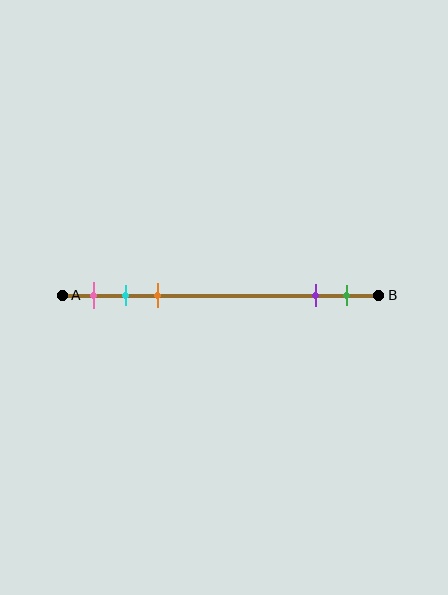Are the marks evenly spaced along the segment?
No, the marks are not evenly spaced.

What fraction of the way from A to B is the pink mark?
The pink mark is approximately 10% (0.1) of the way from A to B.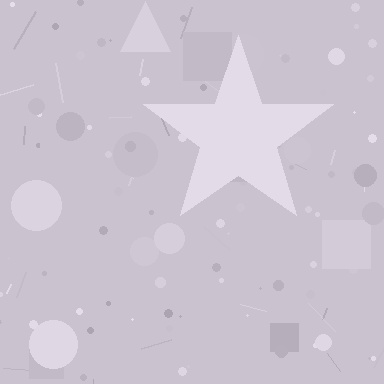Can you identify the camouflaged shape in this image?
The camouflaged shape is a star.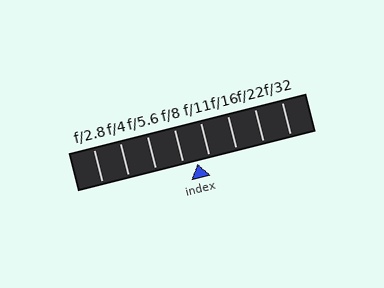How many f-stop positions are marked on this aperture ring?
There are 8 f-stop positions marked.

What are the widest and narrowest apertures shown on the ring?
The widest aperture shown is f/2.8 and the narrowest is f/32.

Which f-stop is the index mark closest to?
The index mark is closest to f/11.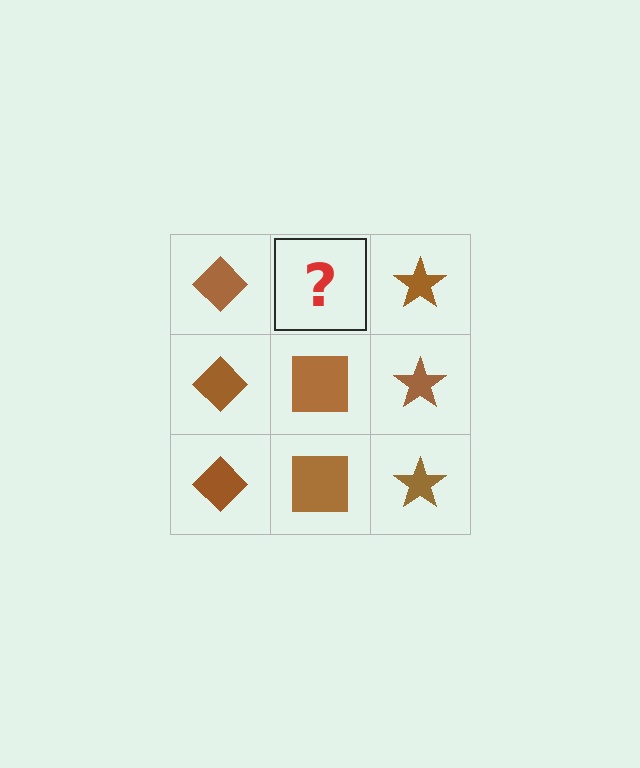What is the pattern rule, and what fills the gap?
The rule is that each column has a consistent shape. The gap should be filled with a brown square.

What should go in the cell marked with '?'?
The missing cell should contain a brown square.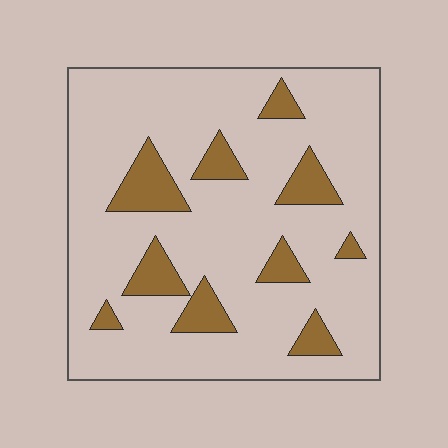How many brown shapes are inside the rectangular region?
10.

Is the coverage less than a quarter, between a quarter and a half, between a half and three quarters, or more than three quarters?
Less than a quarter.